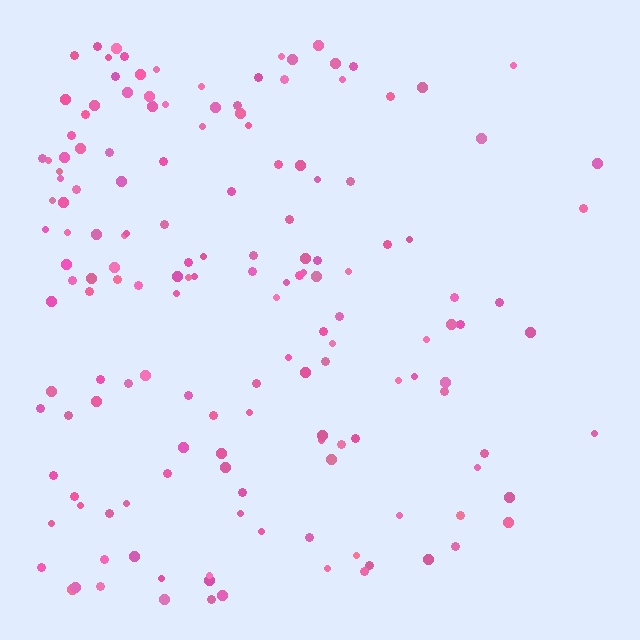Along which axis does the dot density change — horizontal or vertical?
Horizontal.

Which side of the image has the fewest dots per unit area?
The right.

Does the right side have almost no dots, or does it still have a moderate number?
Still a moderate number, just noticeably fewer than the left.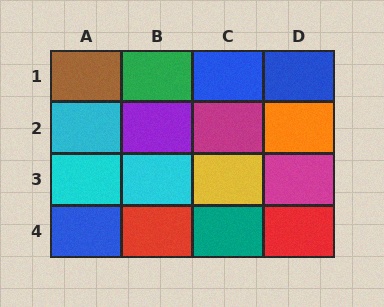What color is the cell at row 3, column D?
Magenta.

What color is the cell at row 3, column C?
Yellow.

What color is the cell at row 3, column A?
Cyan.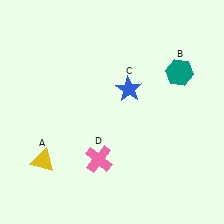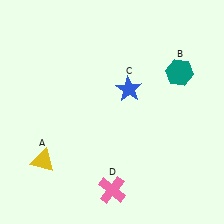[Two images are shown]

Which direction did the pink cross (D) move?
The pink cross (D) moved down.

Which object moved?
The pink cross (D) moved down.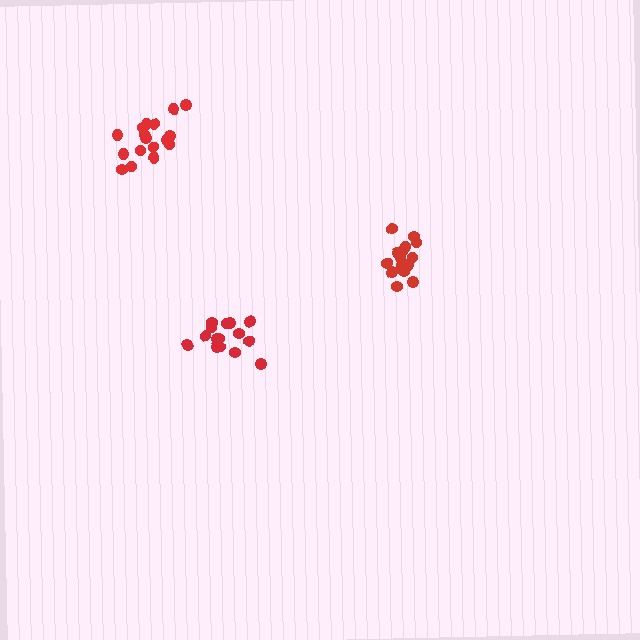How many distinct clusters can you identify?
There are 3 distinct clusters.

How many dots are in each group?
Group 1: 17 dots, Group 2: 16 dots, Group 3: 15 dots (48 total).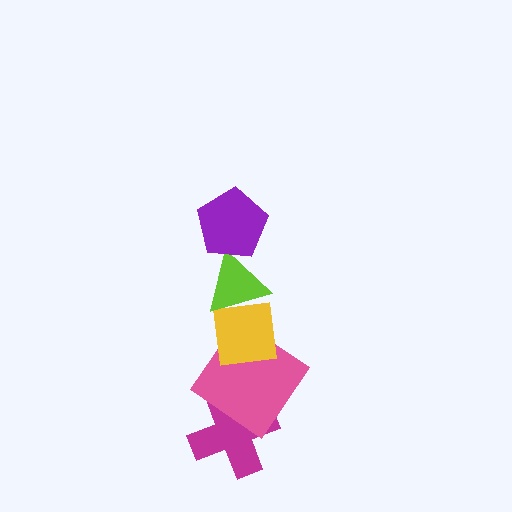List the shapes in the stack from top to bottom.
From top to bottom: the purple pentagon, the lime triangle, the yellow square, the pink diamond, the magenta cross.